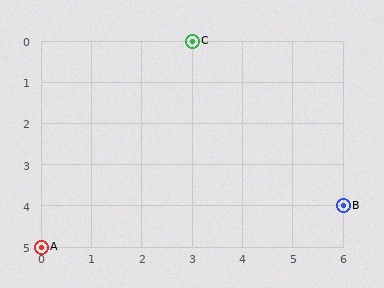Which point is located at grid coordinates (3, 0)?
Point C is at (3, 0).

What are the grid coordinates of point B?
Point B is at grid coordinates (6, 4).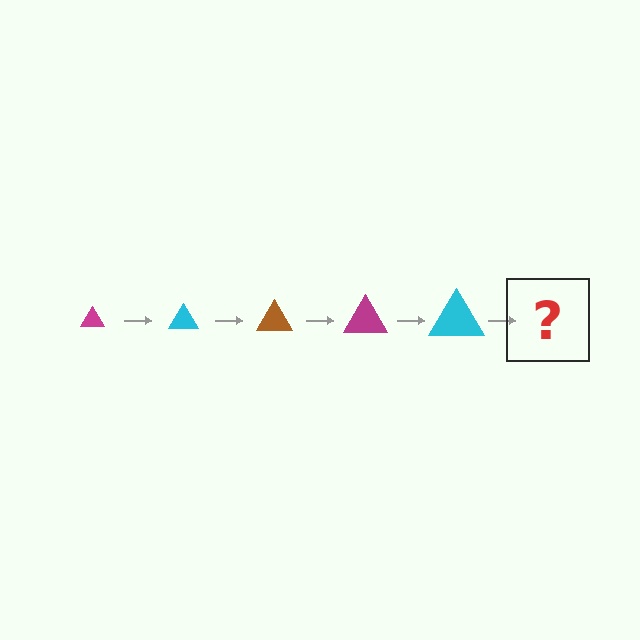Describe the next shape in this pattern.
It should be a brown triangle, larger than the previous one.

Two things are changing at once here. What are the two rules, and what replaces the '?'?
The two rules are that the triangle grows larger each step and the color cycles through magenta, cyan, and brown. The '?' should be a brown triangle, larger than the previous one.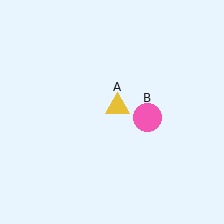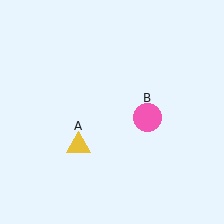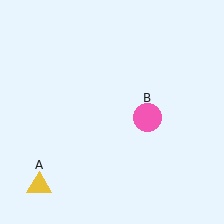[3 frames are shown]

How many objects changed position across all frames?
1 object changed position: yellow triangle (object A).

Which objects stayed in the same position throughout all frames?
Pink circle (object B) remained stationary.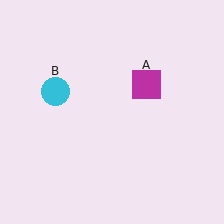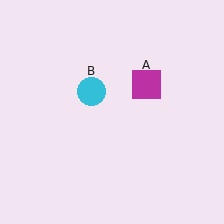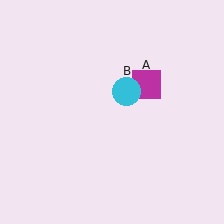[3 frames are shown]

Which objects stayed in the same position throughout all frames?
Magenta square (object A) remained stationary.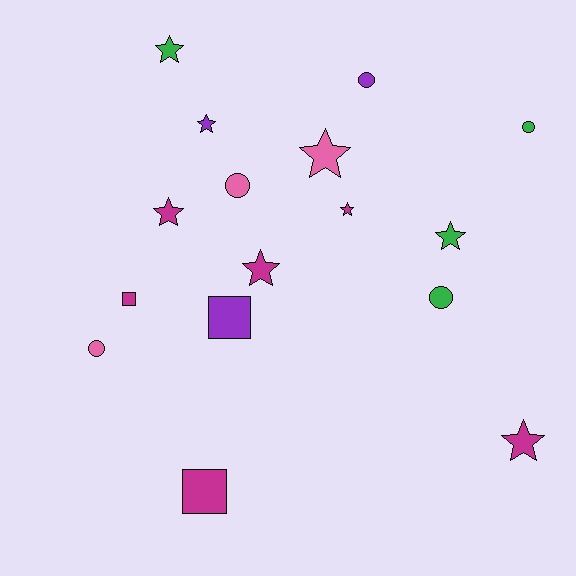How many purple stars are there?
There is 1 purple star.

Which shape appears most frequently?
Star, with 8 objects.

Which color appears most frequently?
Magenta, with 6 objects.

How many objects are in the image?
There are 16 objects.